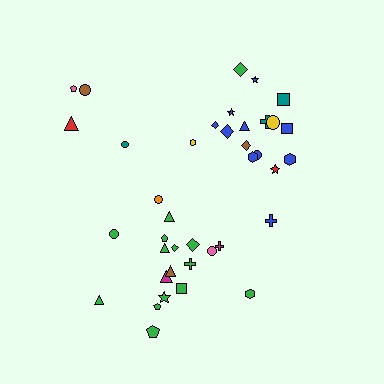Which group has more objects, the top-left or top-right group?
The top-right group.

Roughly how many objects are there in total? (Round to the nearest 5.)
Roughly 40 objects in total.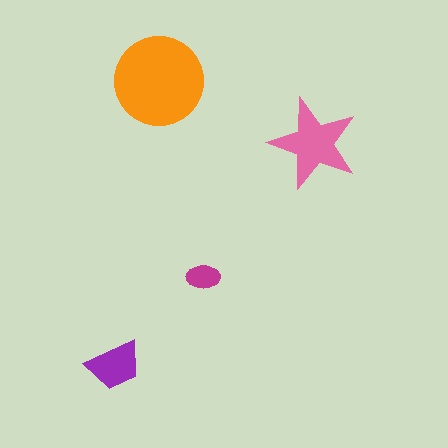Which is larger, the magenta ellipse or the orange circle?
The orange circle.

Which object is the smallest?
The magenta ellipse.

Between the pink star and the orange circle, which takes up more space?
The orange circle.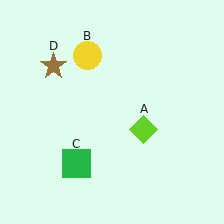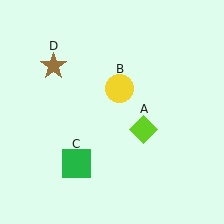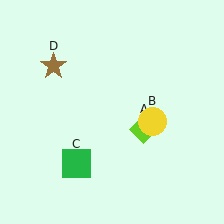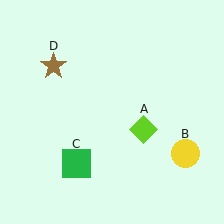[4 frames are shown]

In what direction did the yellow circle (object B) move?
The yellow circle (object B) moved down and to the right.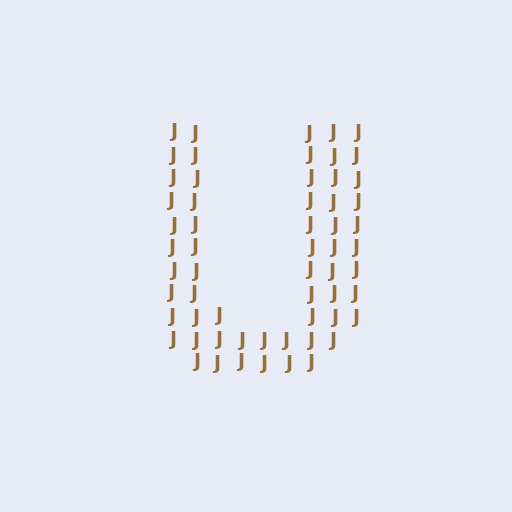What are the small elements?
The small elements are letter J's.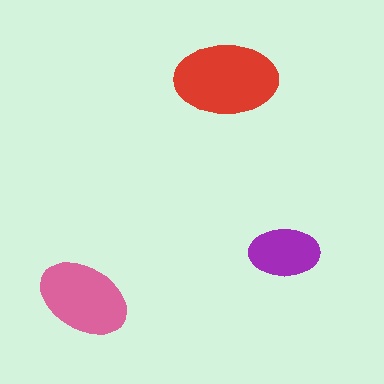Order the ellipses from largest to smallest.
the red one, the pink one, the purple one.